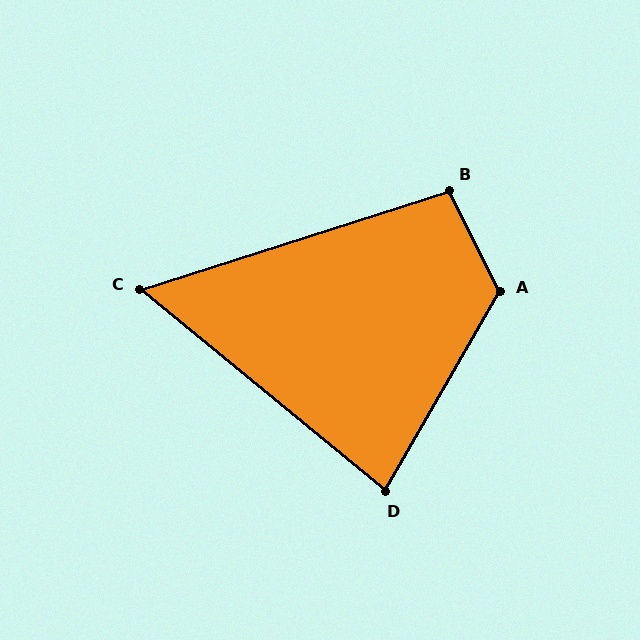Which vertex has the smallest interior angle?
C, at approximately 57 degrees.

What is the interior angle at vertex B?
Approximately 99 degrees (obtuse).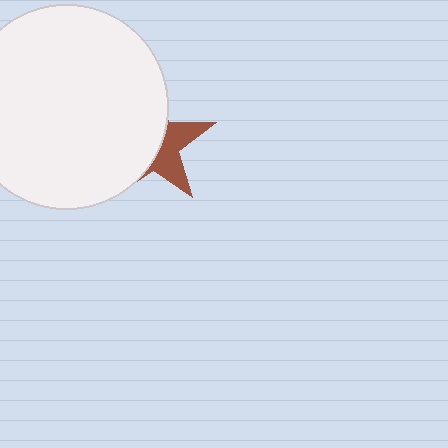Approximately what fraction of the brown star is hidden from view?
Roughly 62% of the brown star is hidden behind the white circle.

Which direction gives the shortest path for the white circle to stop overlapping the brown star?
Moving left gives the shortest separation.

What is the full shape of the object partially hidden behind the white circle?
The partially hidden object is a brown star.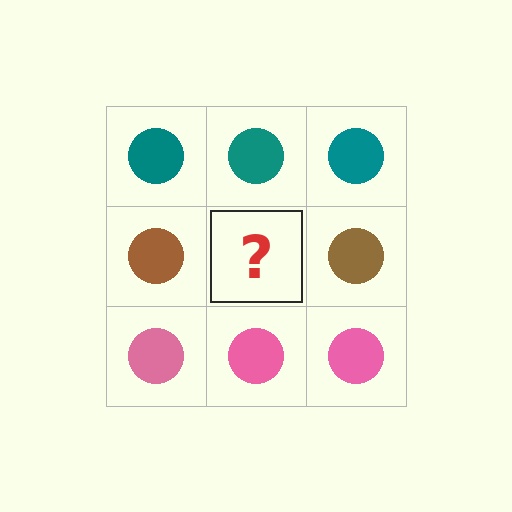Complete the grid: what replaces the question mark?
The question mark should be replaced with a brown circle.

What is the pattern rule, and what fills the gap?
The rule is that each row has a consistent color. The gap should be filled with a brown circle.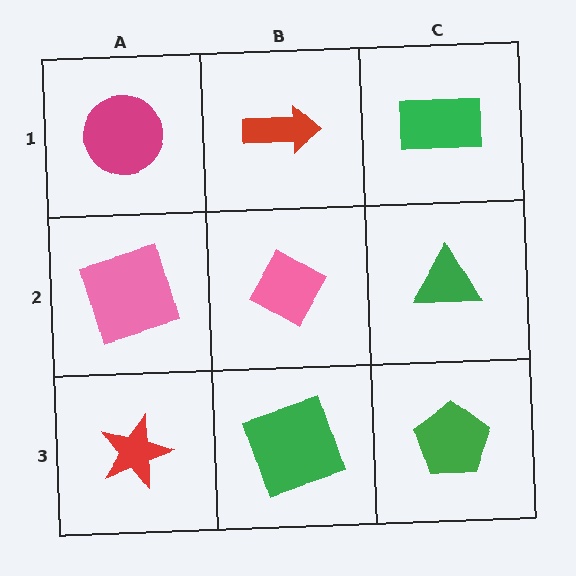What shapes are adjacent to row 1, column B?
A pink diamond (row 2, column B), a magenta circle (row 1, column A), a green rectangle (row 1, column C).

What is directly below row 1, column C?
A green triangle.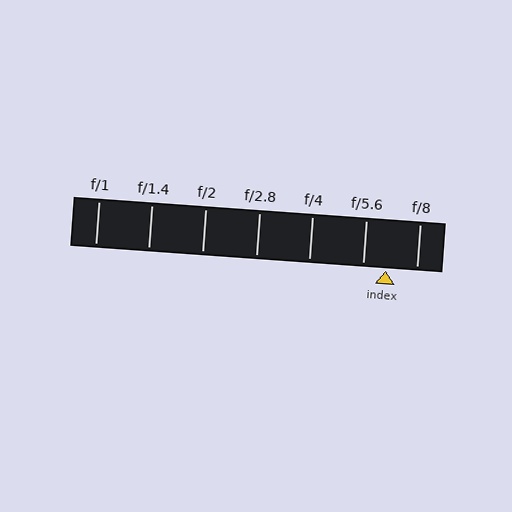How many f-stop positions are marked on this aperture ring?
There are 7 f-stop positions marked.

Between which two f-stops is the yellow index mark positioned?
The index mark is between f/5.6 and f/8.